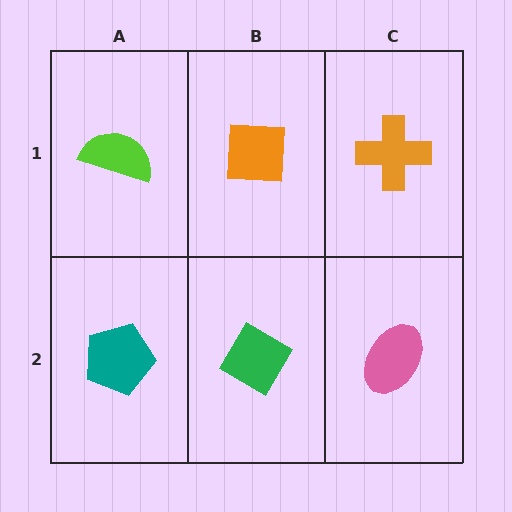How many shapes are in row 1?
3 shapes.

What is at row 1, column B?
An orange square.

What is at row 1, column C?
An orange cross.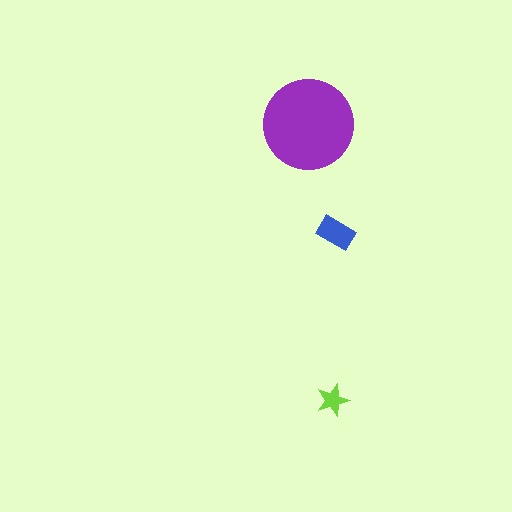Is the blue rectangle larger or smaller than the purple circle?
Smaller.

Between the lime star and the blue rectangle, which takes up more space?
The blue rectangle.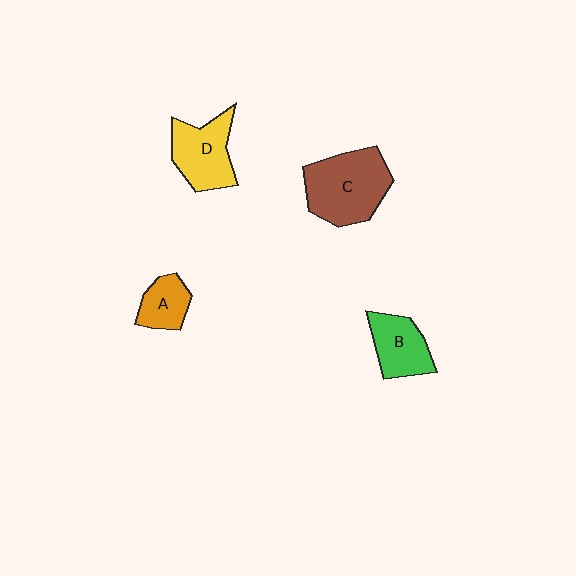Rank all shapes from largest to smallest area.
From largest to smallest: C (brown), D (yellow), B (green), A (orange).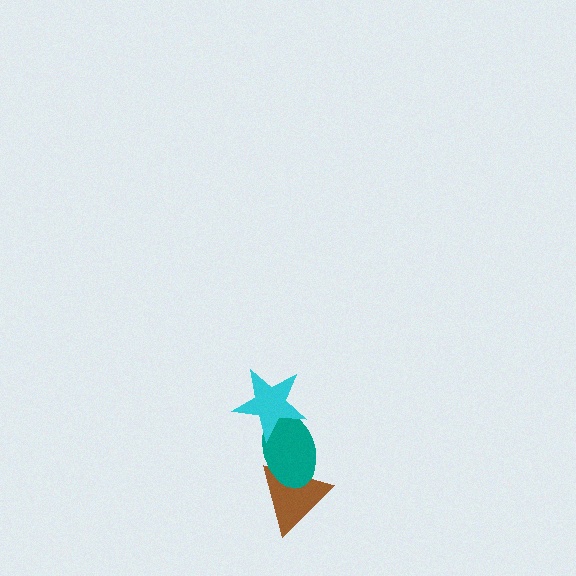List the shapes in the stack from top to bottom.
From top to bottom: the cyan star, the teal ellipse, the brown triangle.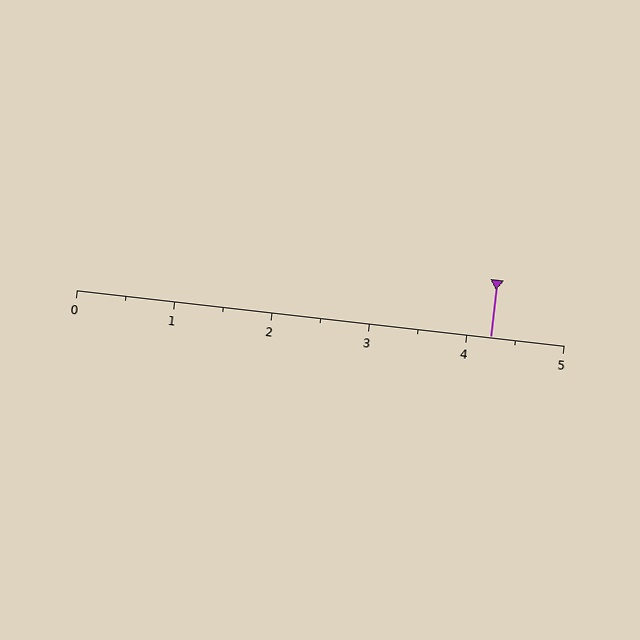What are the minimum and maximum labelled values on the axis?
The axis runs from 0 to 5.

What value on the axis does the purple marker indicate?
The marker indicates approximately 4.2.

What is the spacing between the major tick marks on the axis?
The major ticks are spaced 1 apart.